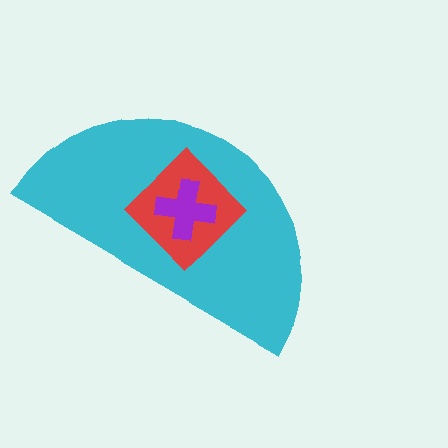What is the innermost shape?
The purple cross.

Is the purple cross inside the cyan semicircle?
Yes.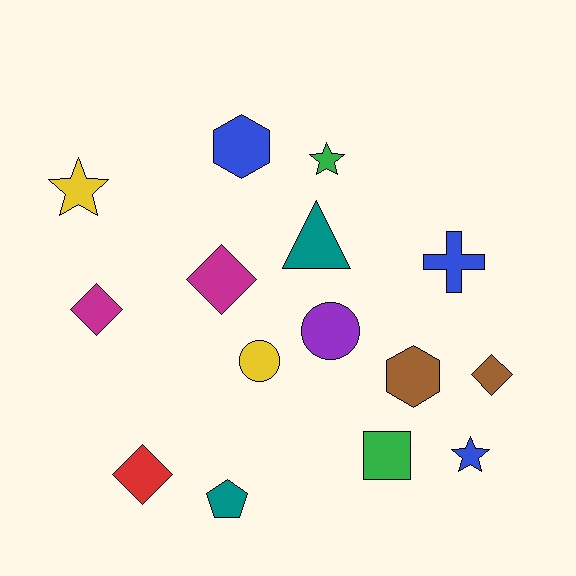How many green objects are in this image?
There are 2 green objects.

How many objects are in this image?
There are 15 objects.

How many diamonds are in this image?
There are 4 diamonds.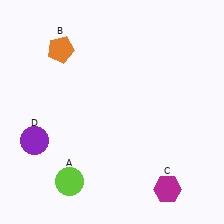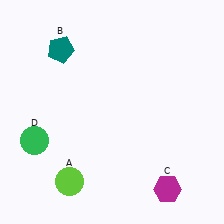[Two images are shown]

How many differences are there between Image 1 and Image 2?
There are 2 differences between the two images.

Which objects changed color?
B changed from orange to teal. D changed from purple to green.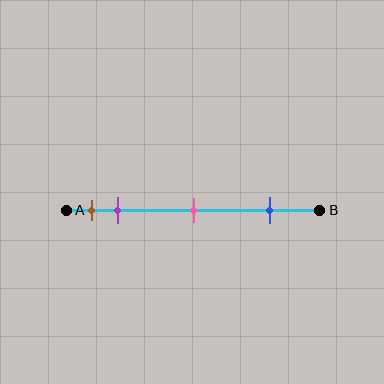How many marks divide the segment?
There are 4 marks dividing the segment.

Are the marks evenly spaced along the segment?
No, the marks are not evenly spaced.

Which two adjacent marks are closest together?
The brown and purple marks are the closest adjacent pair.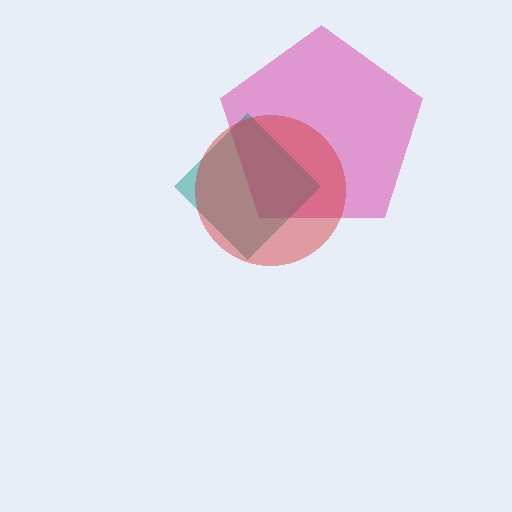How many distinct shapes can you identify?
There are 3 distinct shapes: a magenta pentagon, a teal diamond, a red circle.